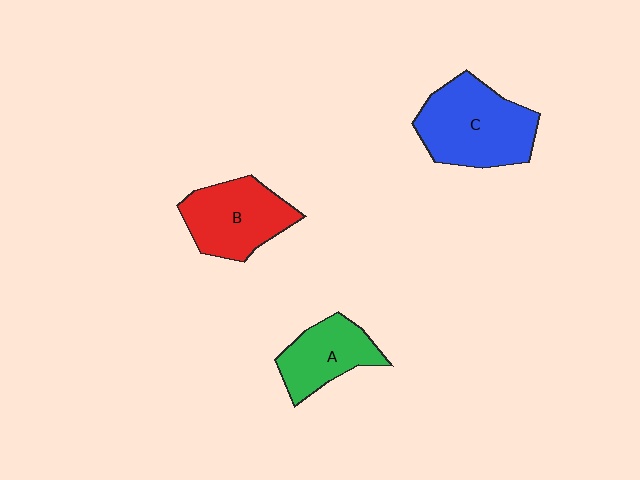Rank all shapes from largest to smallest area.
From largest to smallest: C (blue), B (red), A (green).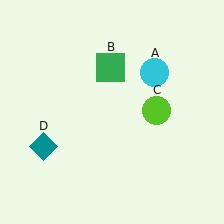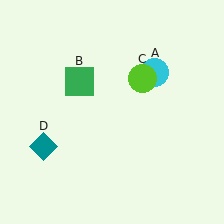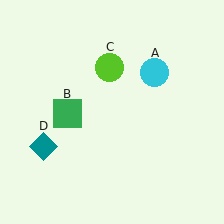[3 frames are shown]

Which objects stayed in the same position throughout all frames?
Cyan circle (object A) and teal diamond (object D) remained stationary.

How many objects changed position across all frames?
2 objects changed position: green square (object B), lime circle (object C).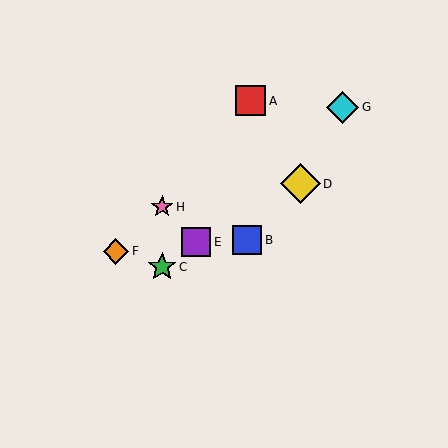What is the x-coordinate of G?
Object G is at x≈343.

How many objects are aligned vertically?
2 objects (C, H) are aligned vertically.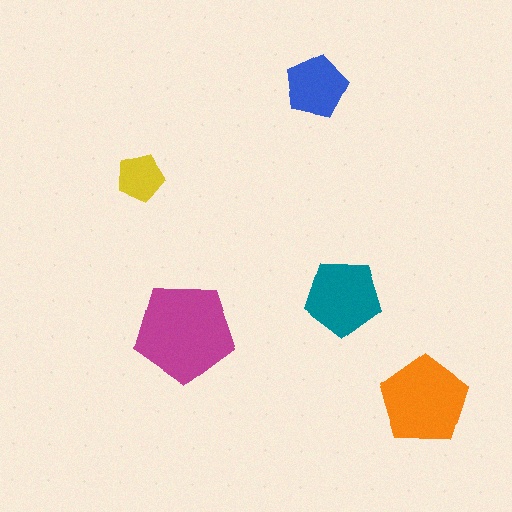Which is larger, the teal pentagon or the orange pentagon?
The orange one.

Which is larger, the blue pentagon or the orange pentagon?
The orange one.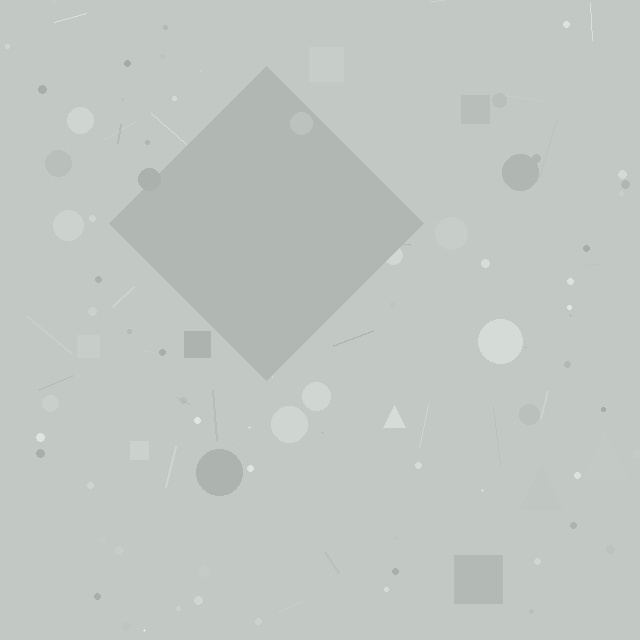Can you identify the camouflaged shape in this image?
The camouflaged shape is a diamond.